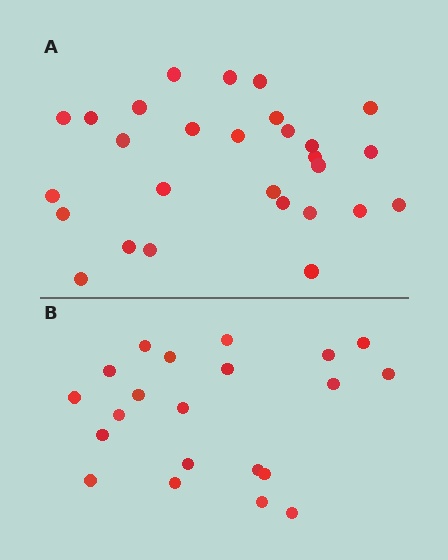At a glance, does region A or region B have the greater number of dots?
Region A (the top region) has more dots.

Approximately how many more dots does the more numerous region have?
Region A has roughly 8 or so more dots than region B.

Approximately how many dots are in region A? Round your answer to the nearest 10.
About 30 dots. (The exact count is 28, which rounds to 30.)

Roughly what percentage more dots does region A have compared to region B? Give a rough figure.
About 35% more.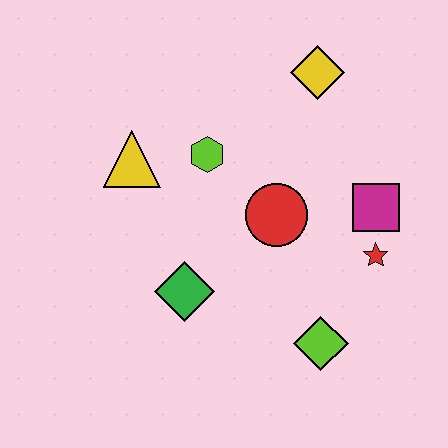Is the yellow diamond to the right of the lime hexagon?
Yes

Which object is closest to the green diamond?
The red circle is closest to the green diamond.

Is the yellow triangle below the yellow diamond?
Yes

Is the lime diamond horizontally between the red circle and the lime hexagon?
No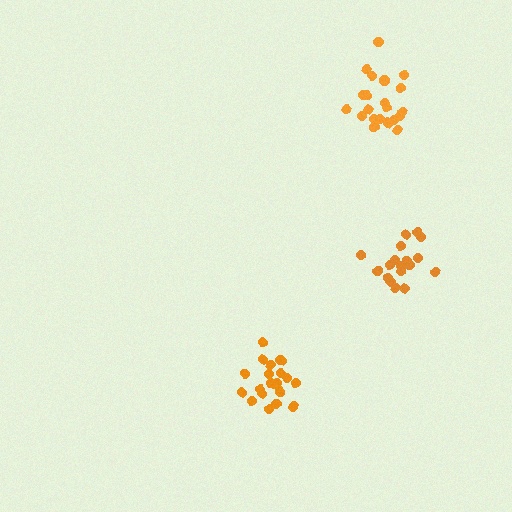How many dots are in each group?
Group 1: 21 dots, Group 2: 18 dots, Group 3: 21 dots (60 total).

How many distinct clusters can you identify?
There are 3 distinct clusters.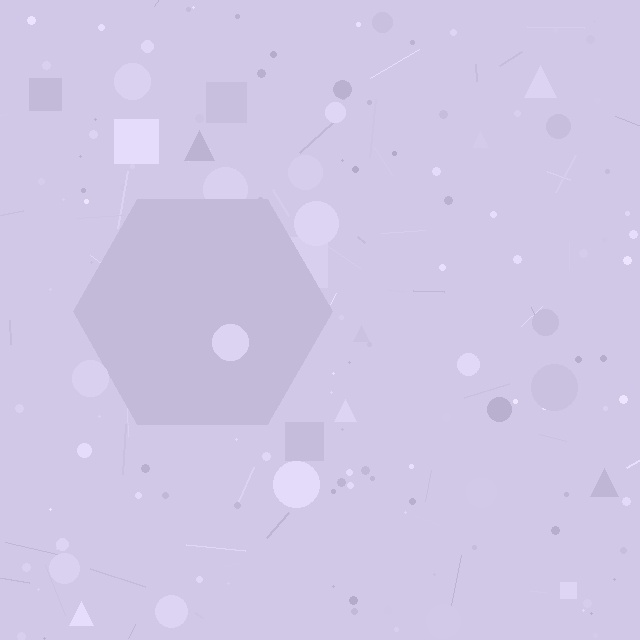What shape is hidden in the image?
A hexagon is hidden in the image.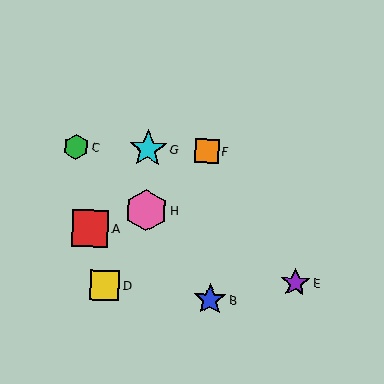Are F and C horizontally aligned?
Yes, both are at y≈151.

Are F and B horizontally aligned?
No, F is at y≈151 and B is at y≈300.